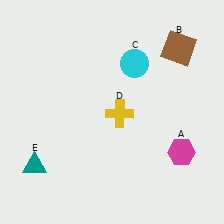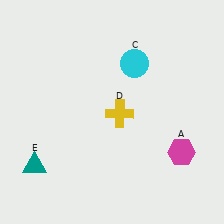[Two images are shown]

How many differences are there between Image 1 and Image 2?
There is 1 difference between the two images.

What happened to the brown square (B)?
The brown square (B) was removed in Image 2. It was in the top-right area of Image 1.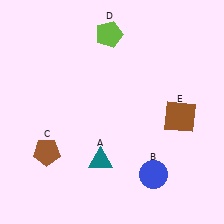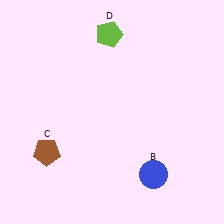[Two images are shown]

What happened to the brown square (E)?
The brown square (E) was removed in Image 2. It was in the bottom-right area of Image 1.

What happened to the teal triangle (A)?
The teal triangle (A) was removed in Image 2. It was in the bottom-left area of Image 1.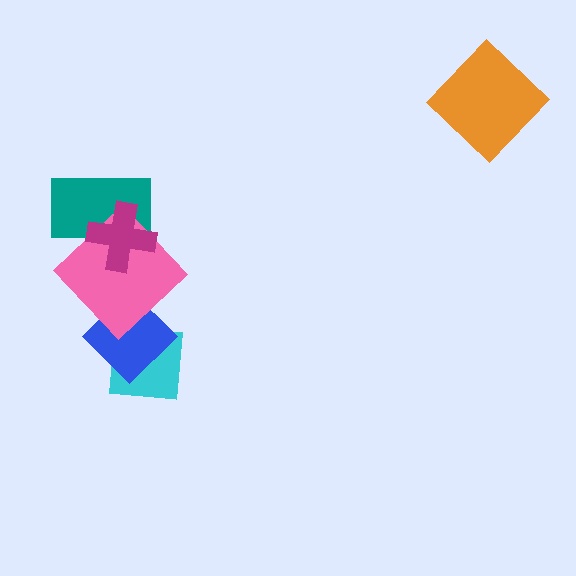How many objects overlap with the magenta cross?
2 objects overlap with the magenta cross.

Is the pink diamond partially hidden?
Yes, it is partially covered by another shape.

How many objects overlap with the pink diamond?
3 objects overlap with the pink diamond.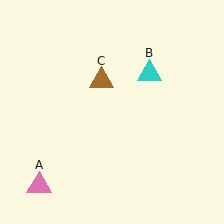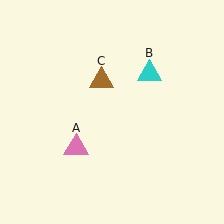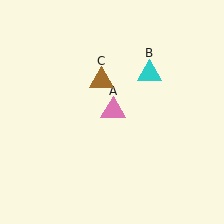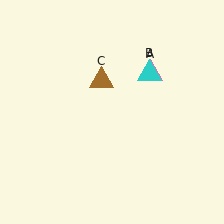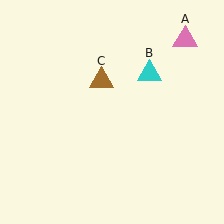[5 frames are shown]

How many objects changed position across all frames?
1 object changed position: pink triangle (object A).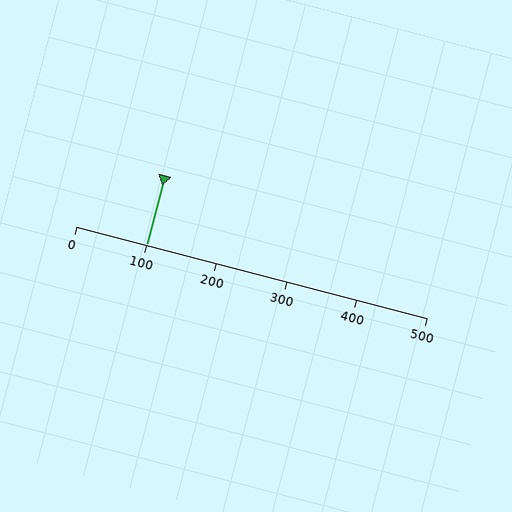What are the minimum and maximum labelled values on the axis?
The axis runs from 0 to 500.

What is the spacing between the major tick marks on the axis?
The major ticks are spaced 100 apart.